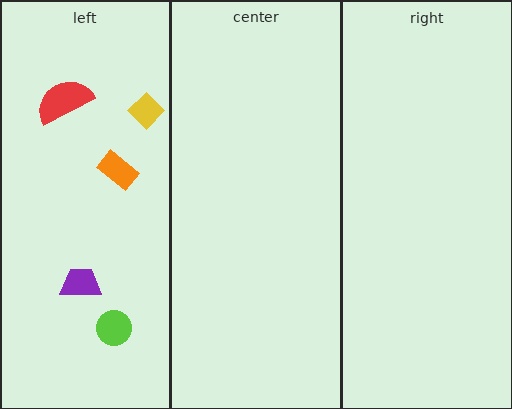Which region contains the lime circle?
The left region.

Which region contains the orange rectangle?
The left region.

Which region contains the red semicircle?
The left region.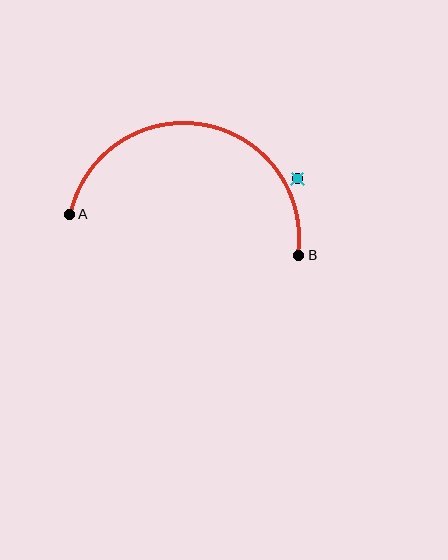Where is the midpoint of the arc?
The arc midpoint is the point on the curve farthest from the straight line joining A and B. It sits above that line.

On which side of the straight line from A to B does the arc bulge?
The arc bulges above the straight line connecting A and B.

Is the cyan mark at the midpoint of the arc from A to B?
No — the cyan mark does not lie on the arc at all. It sits slightly outside the curve.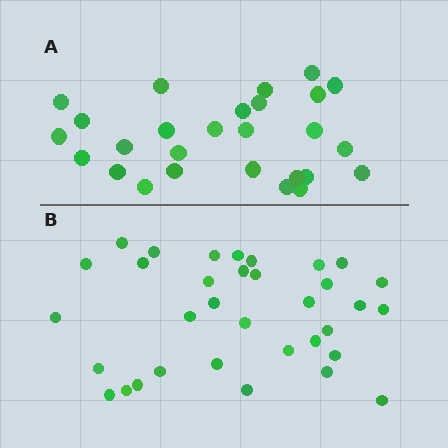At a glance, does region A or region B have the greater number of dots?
Region B (the bottom region) has more dots.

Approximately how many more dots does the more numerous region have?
Region B has roughly 8 or so more dots than region A.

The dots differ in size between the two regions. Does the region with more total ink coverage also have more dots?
No. Region A has more total ink coverage because its dots are larger, but region B actually contains more individual dots. Total area can be misleading — the number of items is what matters here.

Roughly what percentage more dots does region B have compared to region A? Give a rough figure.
About 25% more.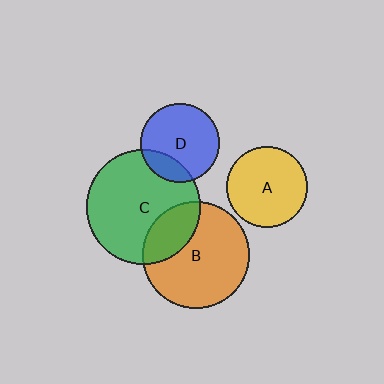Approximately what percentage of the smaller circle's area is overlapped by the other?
Approximately 25%.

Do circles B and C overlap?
Yes.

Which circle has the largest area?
Circle C (green).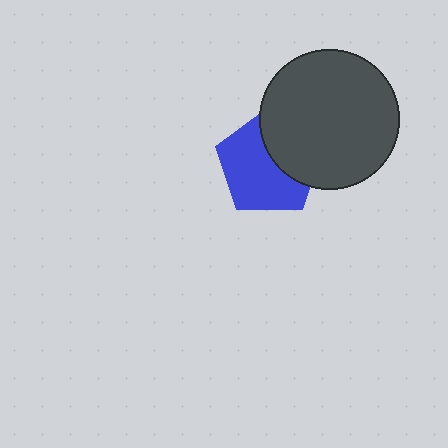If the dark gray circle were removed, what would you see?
You would see the complete blue pentagon.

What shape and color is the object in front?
The object in front is a dark gray circle.